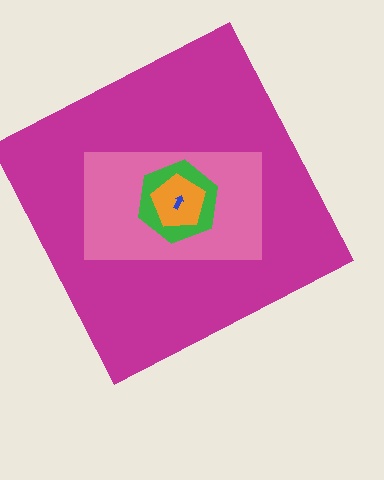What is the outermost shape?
The magenta square.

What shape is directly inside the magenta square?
The pink rectangle.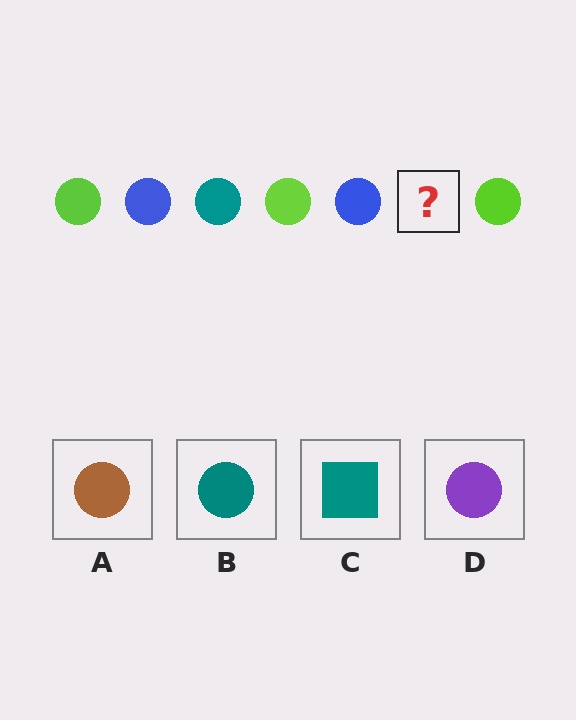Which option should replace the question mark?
Option B.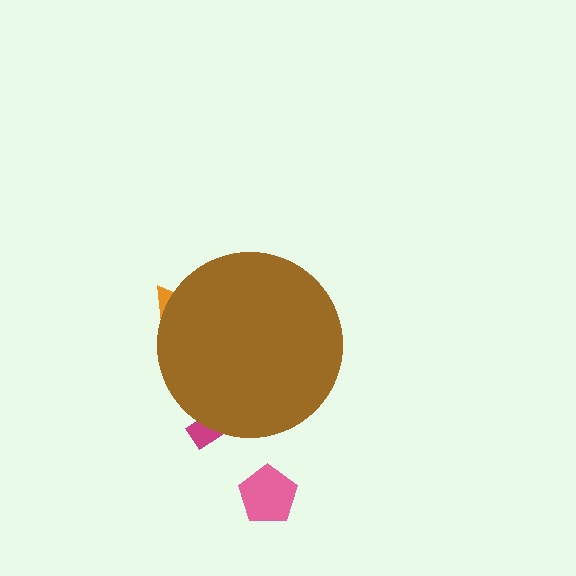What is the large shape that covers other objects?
A brown circle.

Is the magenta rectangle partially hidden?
Yes, the magenta rectangle is partially hidden behind the brown circle.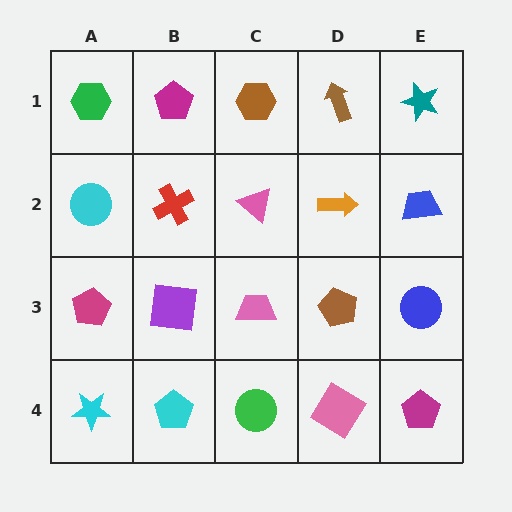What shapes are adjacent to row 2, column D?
A brown arrow (row 1, column D), a brown pentagon (row 3, column D), a pink triangle (row 2, column C), a blue trapezoid (row 2, column E).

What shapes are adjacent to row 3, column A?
A cyan circle (row 2, column A), a cyan star (row 4, column A), a purple square (row 3, column B).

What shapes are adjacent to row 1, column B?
A red cross (row 2, column B), a green hexagon (row 1, column A), a brown hexagon (row 1, column C).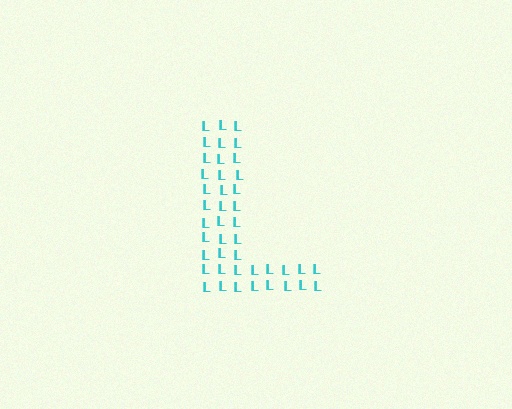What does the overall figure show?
The overall figure shows the letter L.